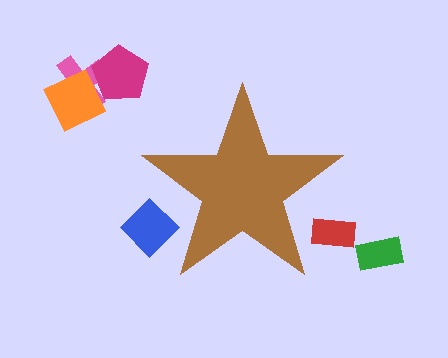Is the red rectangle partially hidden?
Yes, the red rectangle is partially hidden behind the brown star.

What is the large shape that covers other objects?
A brown star.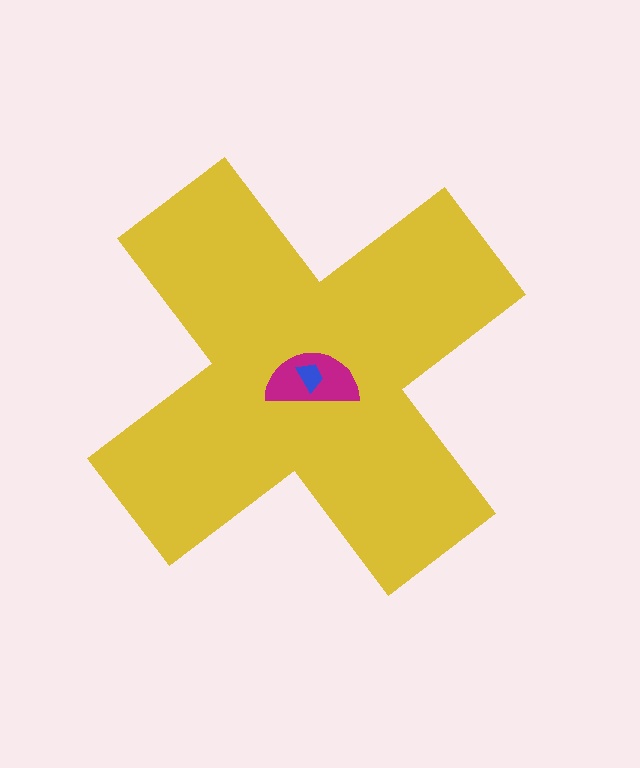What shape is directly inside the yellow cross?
The magenta semicircle.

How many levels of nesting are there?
3.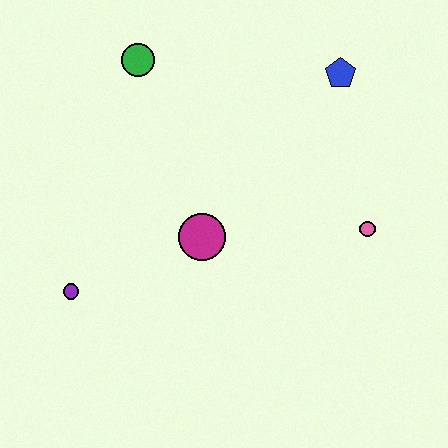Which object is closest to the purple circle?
The magenta circle is closest to the purple circle.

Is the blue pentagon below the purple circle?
No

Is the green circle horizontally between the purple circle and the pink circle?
Yes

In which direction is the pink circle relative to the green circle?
The pink circle is to the right of the green circle.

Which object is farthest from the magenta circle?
The blue pentagon is farthest from the magenta circle.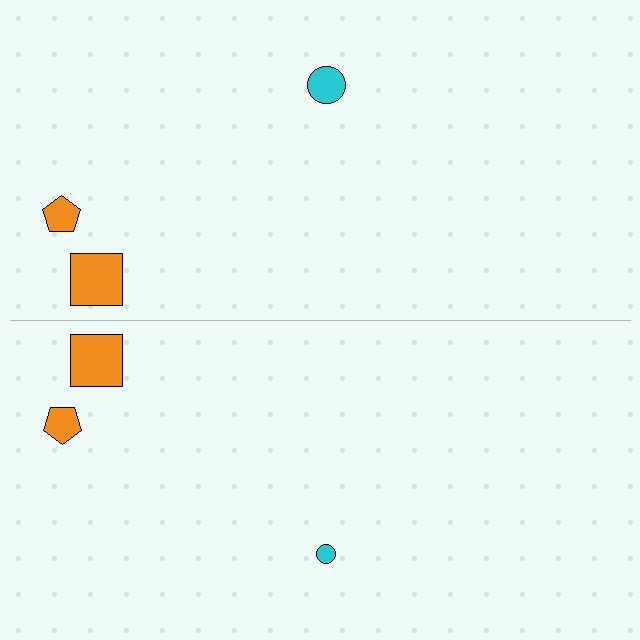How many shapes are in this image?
There are 6 shapes in this image.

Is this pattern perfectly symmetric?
No, the pattern is not perfectly symmetric. The cyan circle on the bottom side has a different size than its mirror counterpart.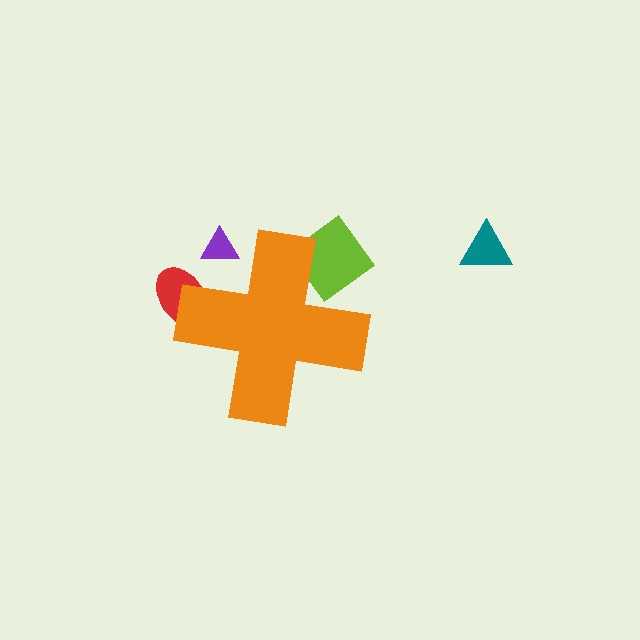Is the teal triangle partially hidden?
No, the teal triangle is fully visible.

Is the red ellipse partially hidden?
Yes, the red ellipse is partially hidden behind the orange cross.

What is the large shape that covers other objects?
An orange cross.